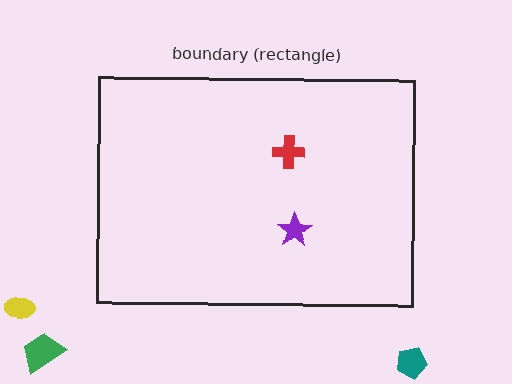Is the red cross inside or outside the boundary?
Inside.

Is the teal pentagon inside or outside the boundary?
Outside.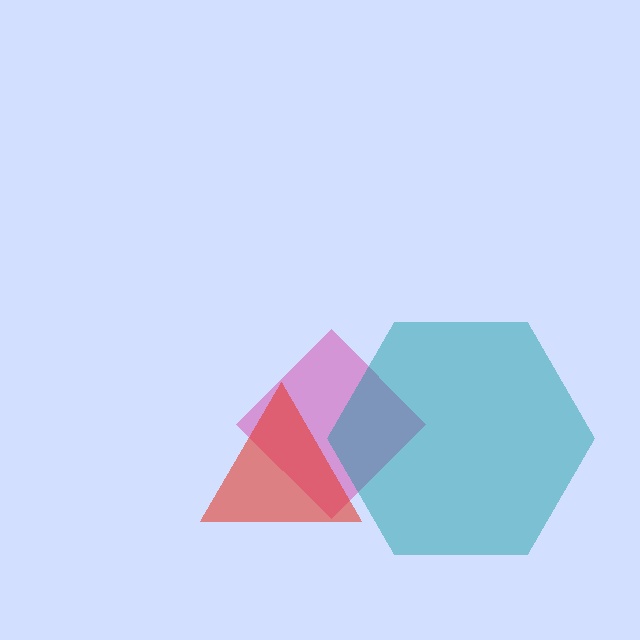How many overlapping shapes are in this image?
There are 3 overlapping shapes in the image.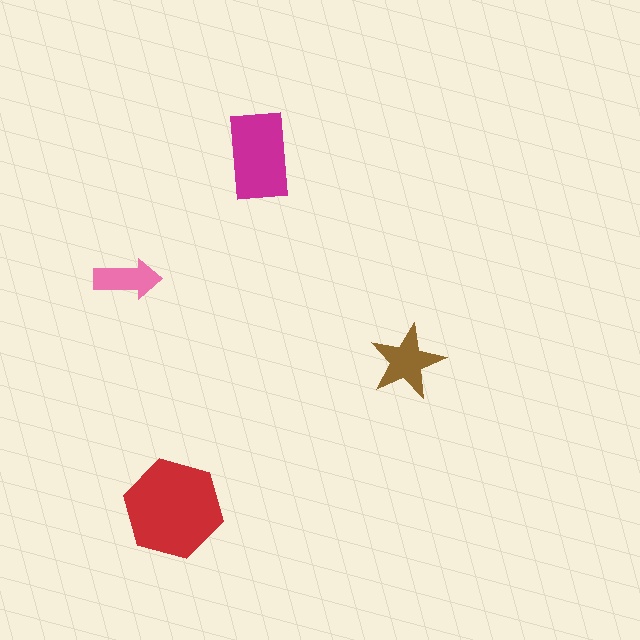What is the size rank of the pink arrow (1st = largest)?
4th.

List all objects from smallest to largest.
The pink arrow, the brown star, the magenta rectangle, the red hexagon.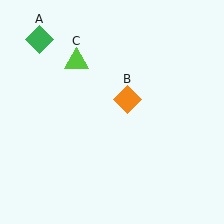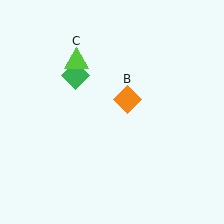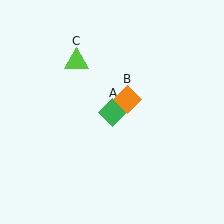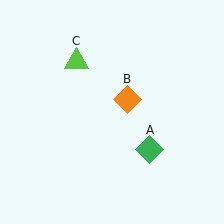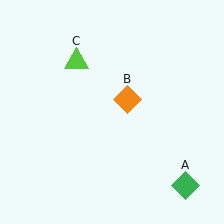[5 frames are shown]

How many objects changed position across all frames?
1 object changed position: green diamond (object A).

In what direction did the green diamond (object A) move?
The green diamond (object A) moved down and to the right.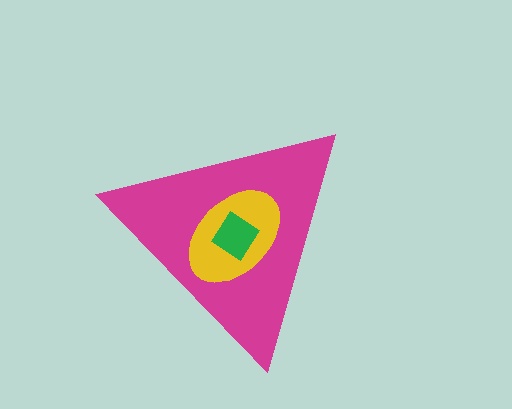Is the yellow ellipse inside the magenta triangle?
Yes.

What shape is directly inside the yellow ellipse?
The green diamond.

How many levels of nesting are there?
3.